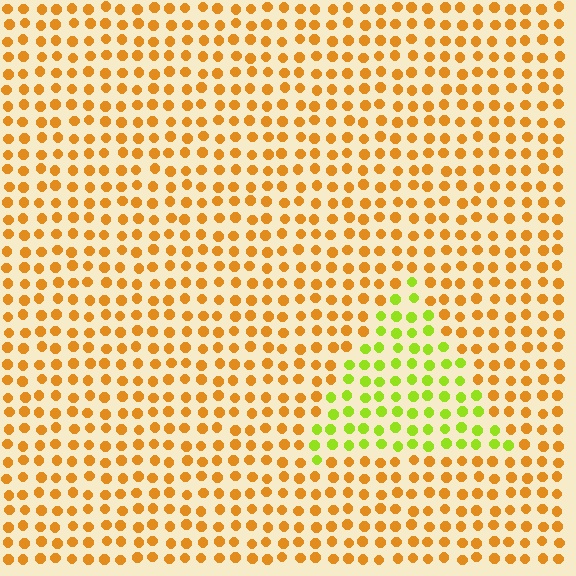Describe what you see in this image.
The image is filled with small orange elements in a uniform arrangement. A triangle-shaped region is visible where the elements are tinted to a slightly different hue, forming a subtle color boundary.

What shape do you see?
I see a triangle.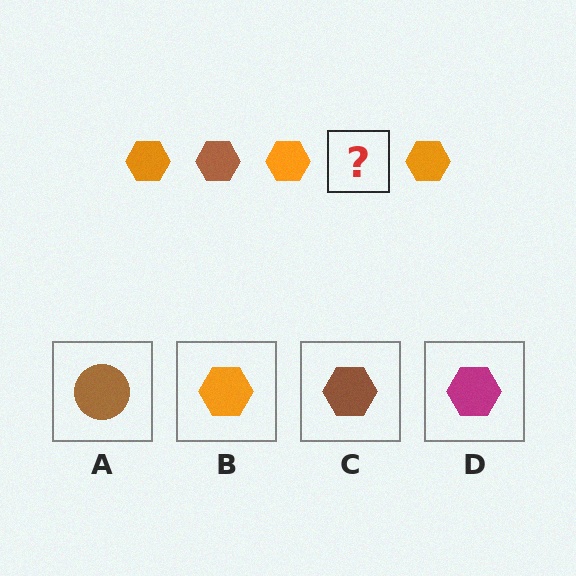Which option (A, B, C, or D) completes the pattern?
C.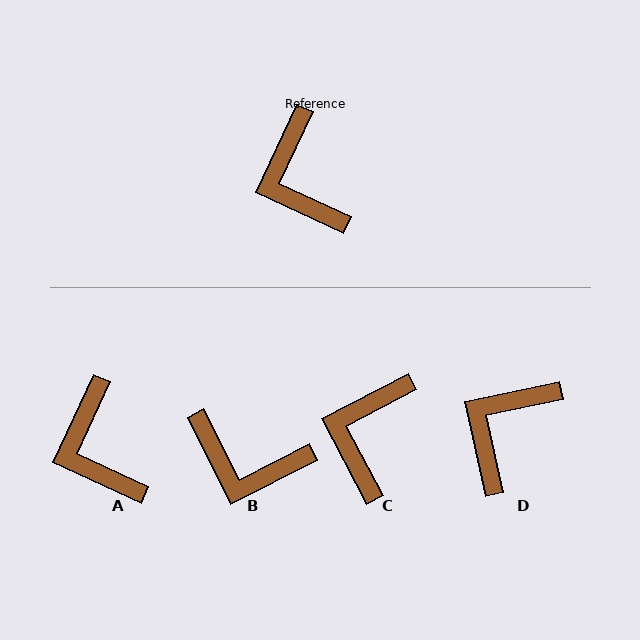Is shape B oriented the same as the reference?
No, it is off by about 52 degrees.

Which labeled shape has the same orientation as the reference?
A.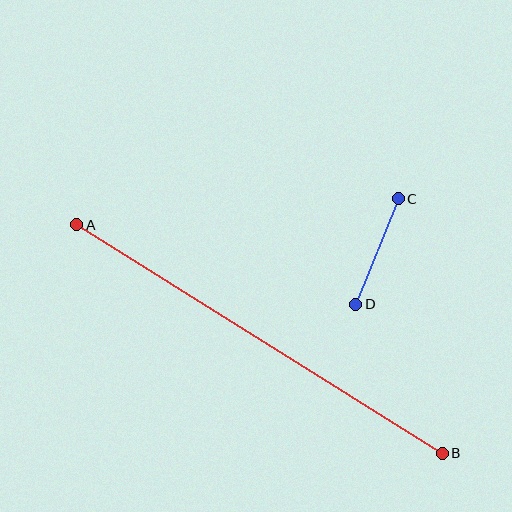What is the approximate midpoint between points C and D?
The midpoint is at approximately (377, 251) pixels.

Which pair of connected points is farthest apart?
Points A and B are farthest apart.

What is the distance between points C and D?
The distance is approximately 114 pixels.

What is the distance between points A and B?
The distance is approximately 431 pixels.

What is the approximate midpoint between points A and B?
The midpoint is at approximately (260, 339) pixels.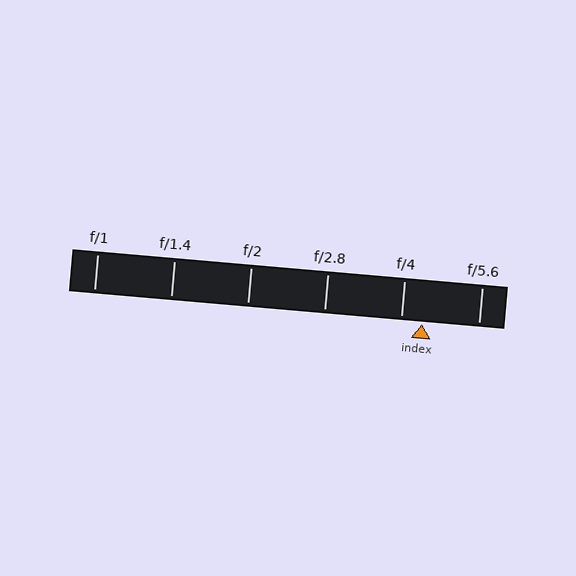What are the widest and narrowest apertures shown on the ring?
The widest aperture shown is f/1 and the narrowest is f/5.6.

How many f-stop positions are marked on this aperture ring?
There are 6 f-stop positions marked.